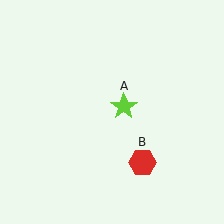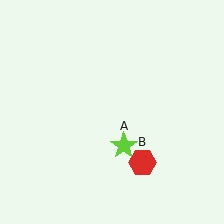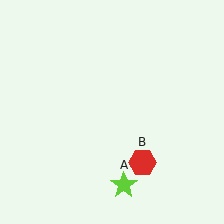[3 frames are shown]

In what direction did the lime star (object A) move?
The lime star (object A) moved down.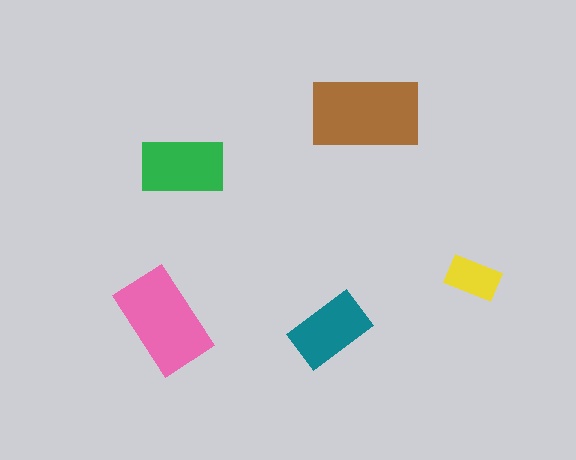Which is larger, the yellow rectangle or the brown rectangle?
The brown one.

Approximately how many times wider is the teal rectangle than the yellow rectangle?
About 1.5 times wider.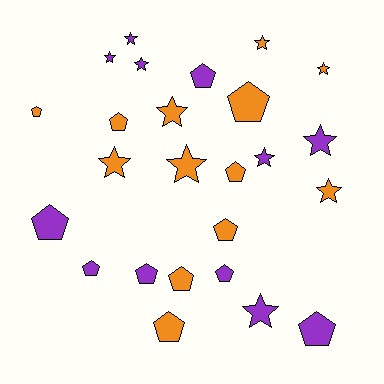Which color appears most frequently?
Orange, with 13 objects.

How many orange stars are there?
There are 6 orange stars.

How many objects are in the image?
There are 25 objects.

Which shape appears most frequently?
Pentagon, with 13 objects.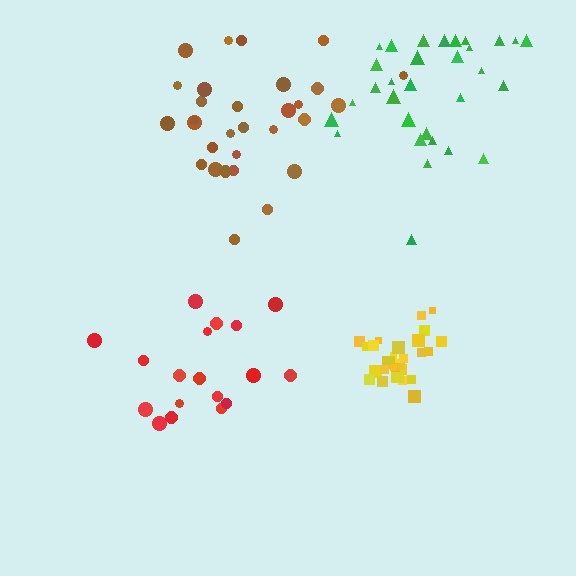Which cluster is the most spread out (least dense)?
Red.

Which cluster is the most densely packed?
Yellow.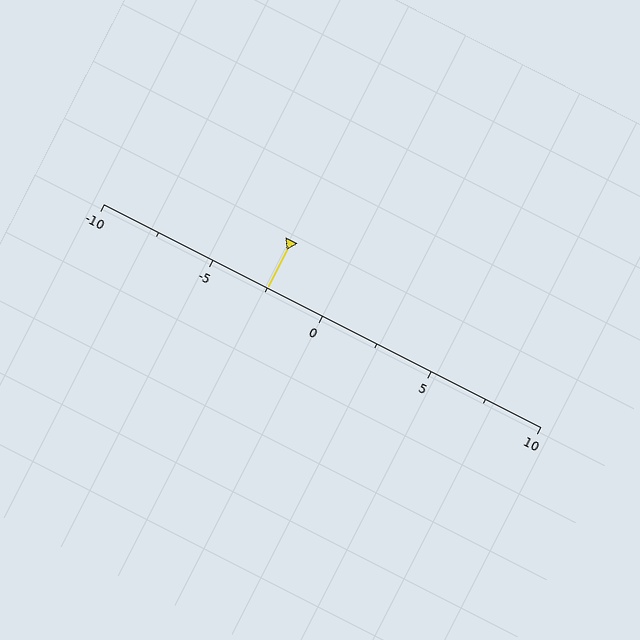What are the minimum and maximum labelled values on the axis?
The axis runs from -10 to 10.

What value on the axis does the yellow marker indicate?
The marker indicates approximately -2.5.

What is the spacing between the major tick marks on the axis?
The major ticks are spaced 5 apart.